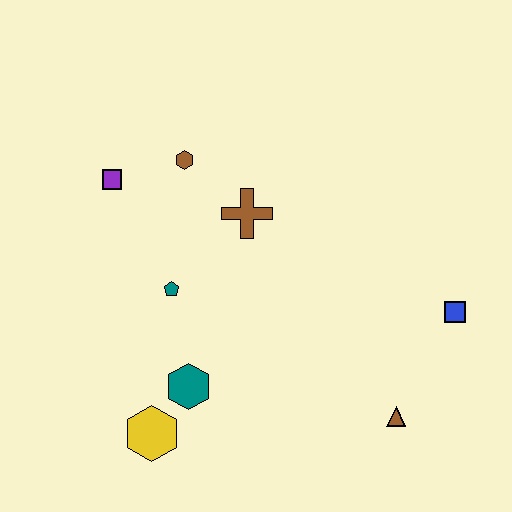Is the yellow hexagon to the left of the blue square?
Yes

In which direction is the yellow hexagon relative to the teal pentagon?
The yellow hexagon is below the teal pentagon.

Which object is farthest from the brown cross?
The brown triangle is farthest from the brown cross.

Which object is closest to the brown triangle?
The blue square is closest to the brown triangle.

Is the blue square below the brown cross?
Yes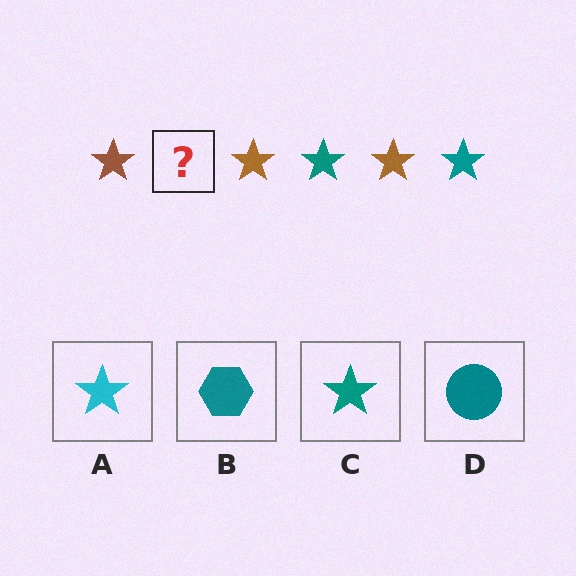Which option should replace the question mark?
Option C.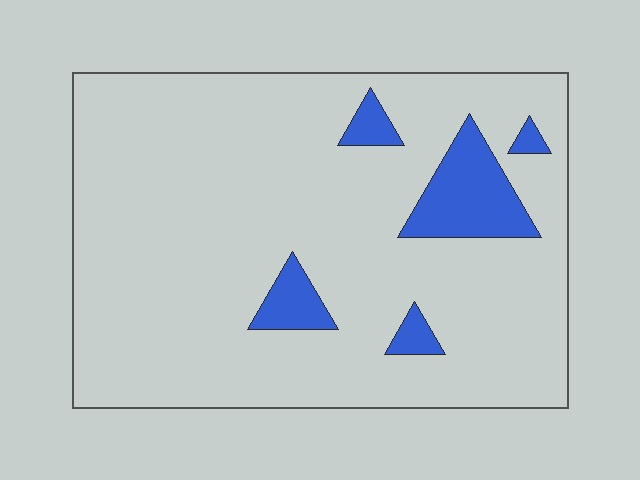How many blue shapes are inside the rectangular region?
5.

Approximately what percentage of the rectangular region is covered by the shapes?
Approximately 10%.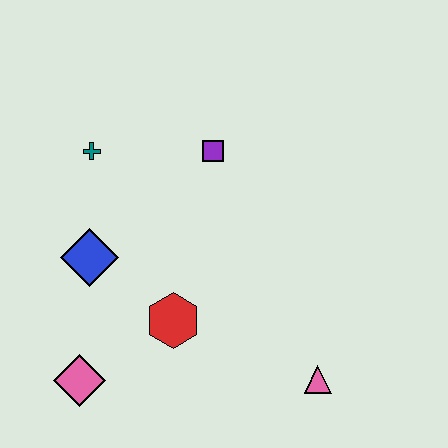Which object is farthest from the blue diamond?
The pink triangle is farthest from the blue diamond.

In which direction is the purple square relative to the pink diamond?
The purple square is above the pink diamond.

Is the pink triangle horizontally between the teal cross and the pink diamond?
No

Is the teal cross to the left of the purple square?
Yes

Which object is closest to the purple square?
The teal cross is closest to the purple square.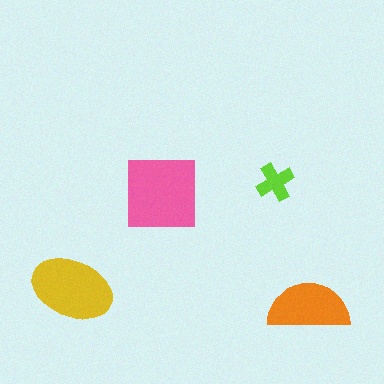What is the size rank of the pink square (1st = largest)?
1st.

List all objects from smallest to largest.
The lime cross, the orange semicircle, the yellow ellipse, the pink square.